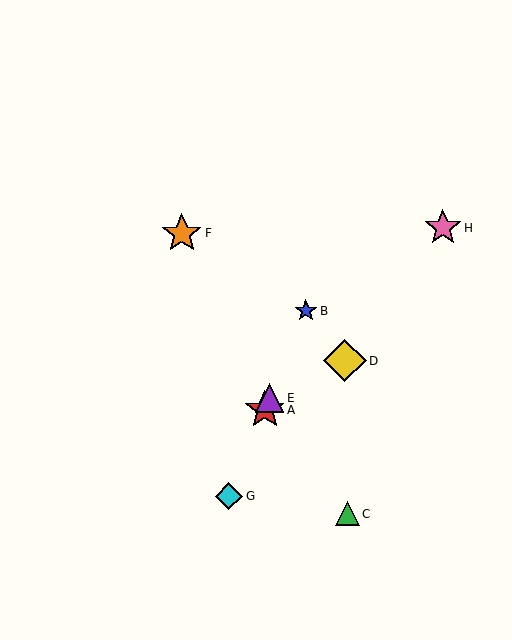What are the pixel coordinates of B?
Object B is at (306, 311).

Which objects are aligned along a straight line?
Objects A, B, E, G are aligned along a straight line.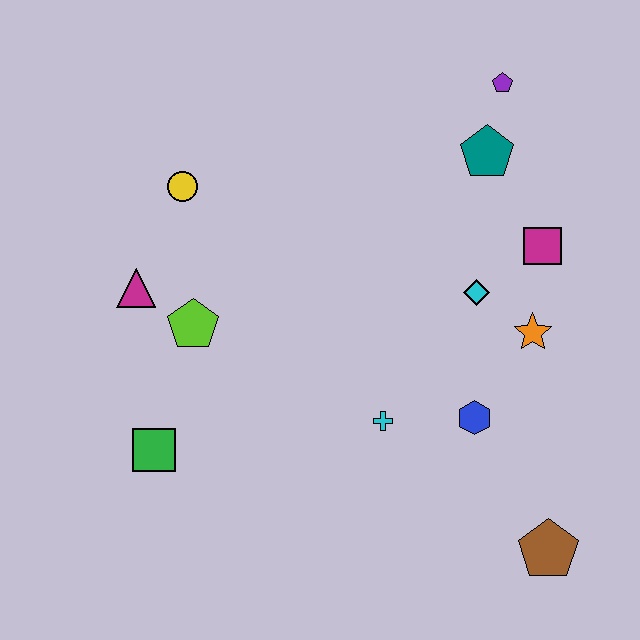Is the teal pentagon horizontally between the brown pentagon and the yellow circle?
Yes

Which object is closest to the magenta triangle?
The lime pentagon is closest to the magenta triangle.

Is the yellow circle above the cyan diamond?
Yes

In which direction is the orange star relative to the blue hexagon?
The orange star is above the blue hexagon.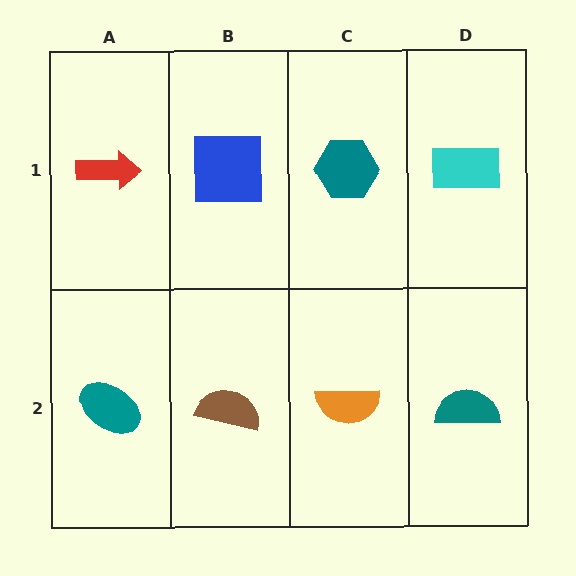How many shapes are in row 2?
4 shapes.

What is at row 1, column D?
A cyan rectangle.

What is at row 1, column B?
A blue square.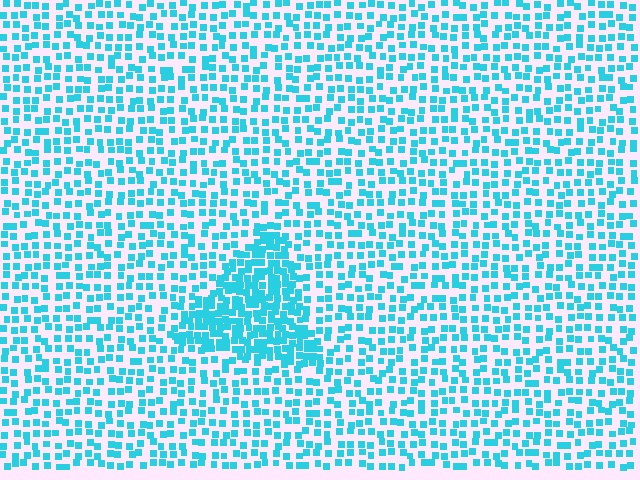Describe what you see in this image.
The image contains small cyan elements arranged at two different densities. A triangle-shaped region is visible where the elements are more densely packed than the surrounding area.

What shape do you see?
I see a triangle.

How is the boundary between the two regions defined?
The boundary is defined by a change in element density (approximately 2.1x ratio). All elements are the same color, size, and shape.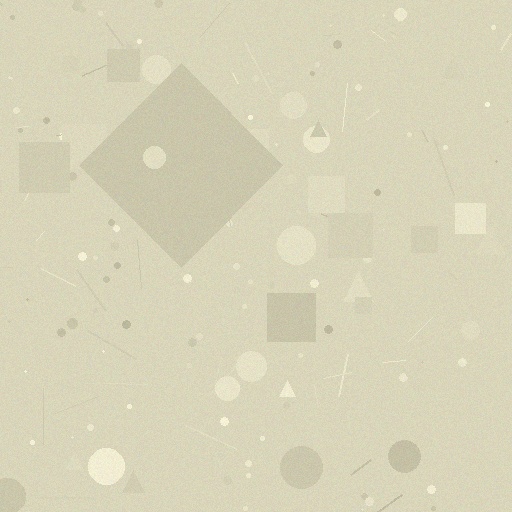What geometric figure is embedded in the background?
A diamond is embedded in the background.